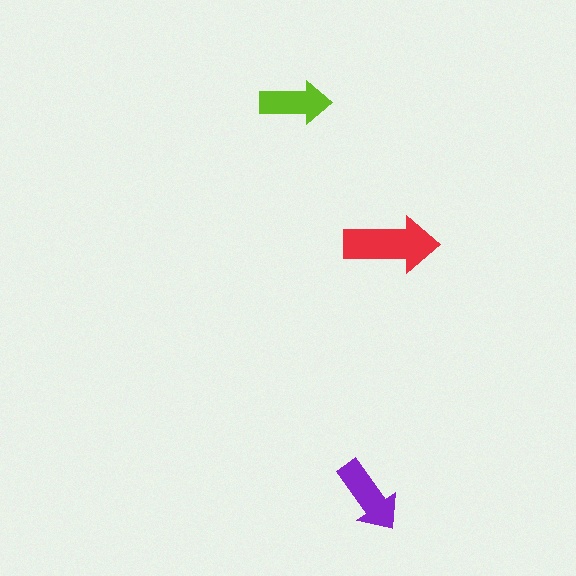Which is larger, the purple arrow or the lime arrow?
The purple one.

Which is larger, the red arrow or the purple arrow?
The red one.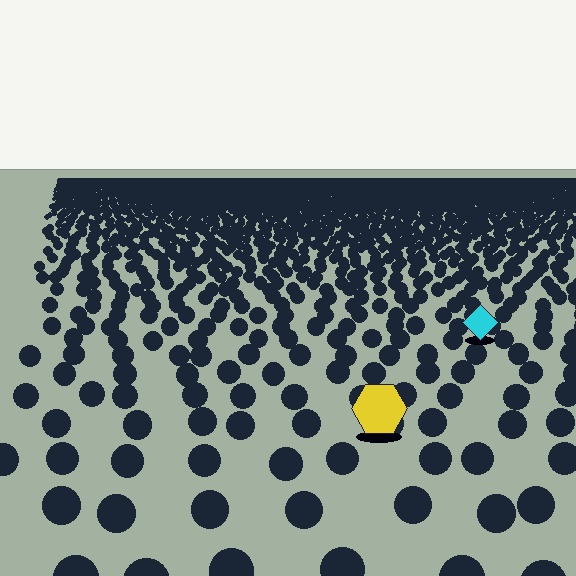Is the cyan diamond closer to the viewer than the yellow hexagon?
No. The yellow hexagon is closer — you can tell from the texture gradient: the ground texture is coarser near it.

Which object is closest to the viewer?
The yellow hexagon is closest. The texture marks near it are larger and more spread out.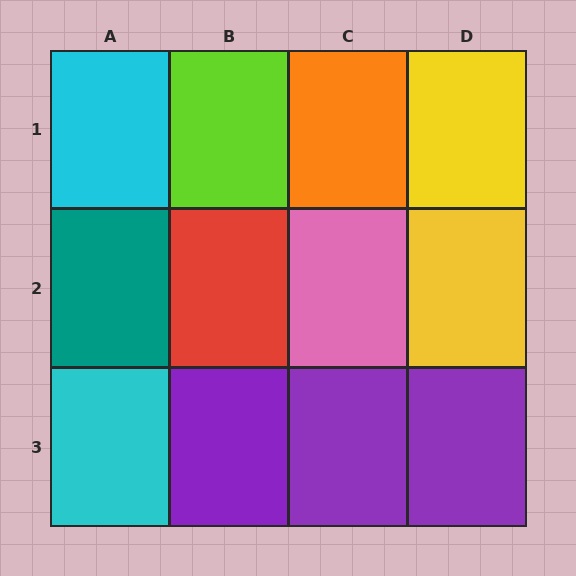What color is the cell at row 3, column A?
Cyan.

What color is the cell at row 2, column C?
Pink.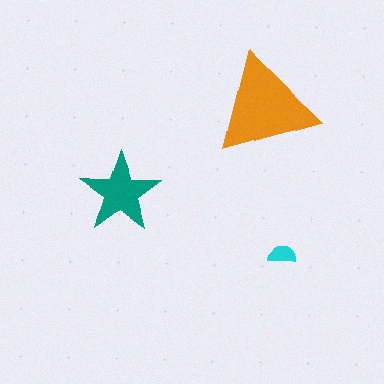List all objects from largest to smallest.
The orange triangle, the teal star, the cyan semicircle.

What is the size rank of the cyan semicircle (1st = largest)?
3rd.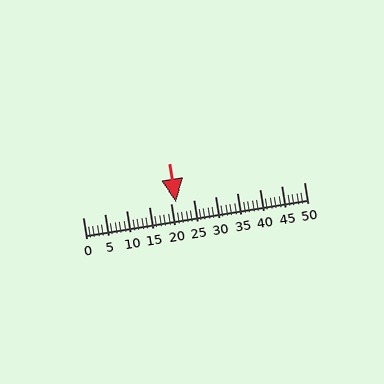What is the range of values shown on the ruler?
The ruler shows values from 0 to 50.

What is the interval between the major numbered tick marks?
The major tick marks are spaced 5 units apart.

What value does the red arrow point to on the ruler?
The red arrow points to approximately 21.